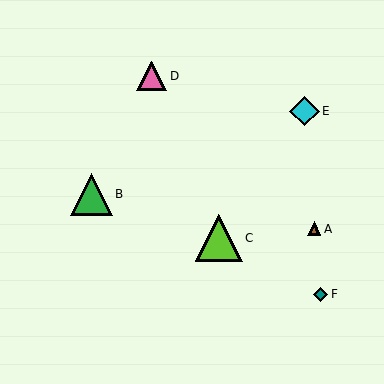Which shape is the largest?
The lime triangle (labeled C) is the largest.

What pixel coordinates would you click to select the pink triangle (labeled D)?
Click at (152, 76) to select the pink triangle D.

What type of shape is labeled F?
Shape F is a teal diamond.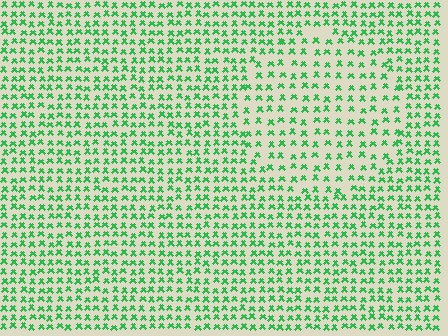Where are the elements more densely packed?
The elements are more densely packed outside the circle boundary.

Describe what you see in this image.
The image contains small green elements arranged at two different densities. A circle-shaped region is visible where the elements are less densely packed than the surrounding area.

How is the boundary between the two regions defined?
The boundary is defined by a change in element density (approximately 1.6x ratio). All elements are the same color, size, and shape.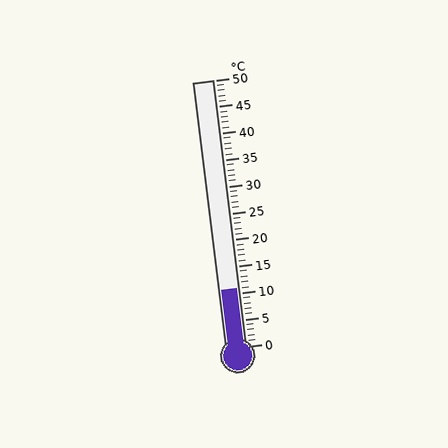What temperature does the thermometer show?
The thermometer shows approximately 11°C.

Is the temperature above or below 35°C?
The temperature is below 35°C.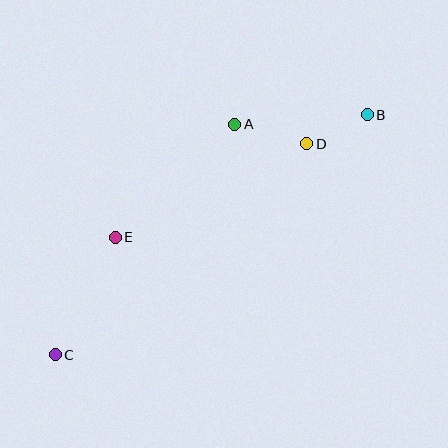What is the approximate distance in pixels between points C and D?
The distance between C and D is approximately 328 pixels.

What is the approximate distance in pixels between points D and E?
The distance between D and E is approximately 213 pixels.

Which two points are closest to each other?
Points B and D are closest to each other.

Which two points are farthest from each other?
Points B and C are farthest from each other.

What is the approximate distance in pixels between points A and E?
The distance between A and E is approximately 165 pixels.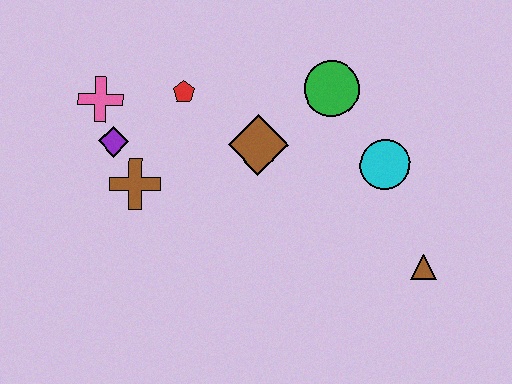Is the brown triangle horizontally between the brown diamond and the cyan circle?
No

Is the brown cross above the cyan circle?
No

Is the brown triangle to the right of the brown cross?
Yes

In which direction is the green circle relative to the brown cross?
The green circle is to the right of the brown cross.